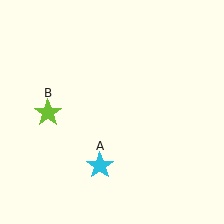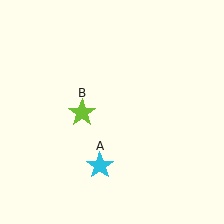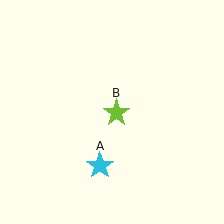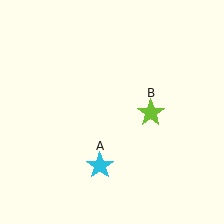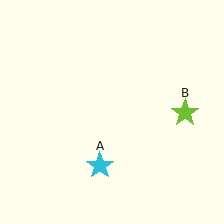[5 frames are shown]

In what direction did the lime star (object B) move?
The lime star (object B) moved right.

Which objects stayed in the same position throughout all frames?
Cyan star (object A) remained stationary.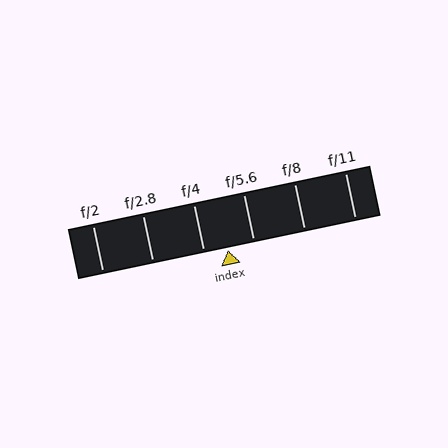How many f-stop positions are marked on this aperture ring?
There are 6 f-stop positions marked.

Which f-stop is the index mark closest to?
The index mark is closest to f/4.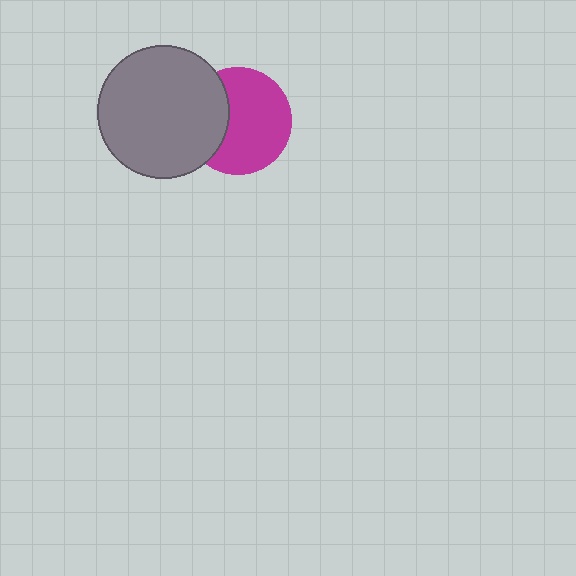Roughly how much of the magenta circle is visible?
Most of it is visible (roughly 68%).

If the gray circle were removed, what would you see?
You would see the complete magenta circle.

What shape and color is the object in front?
The object in front is a gray circle.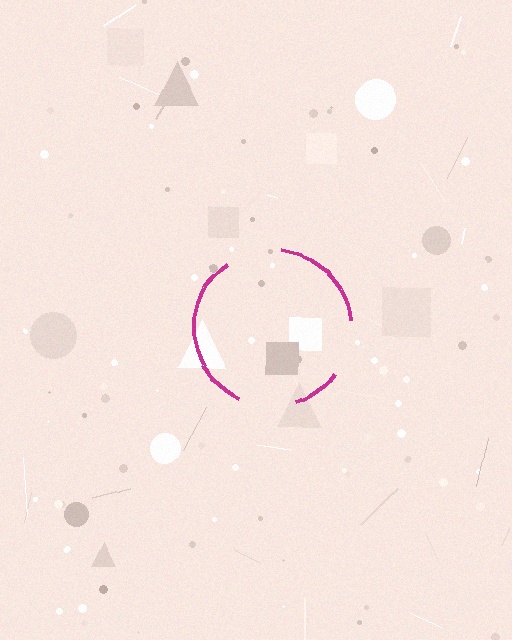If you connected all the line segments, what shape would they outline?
They would outline a circle.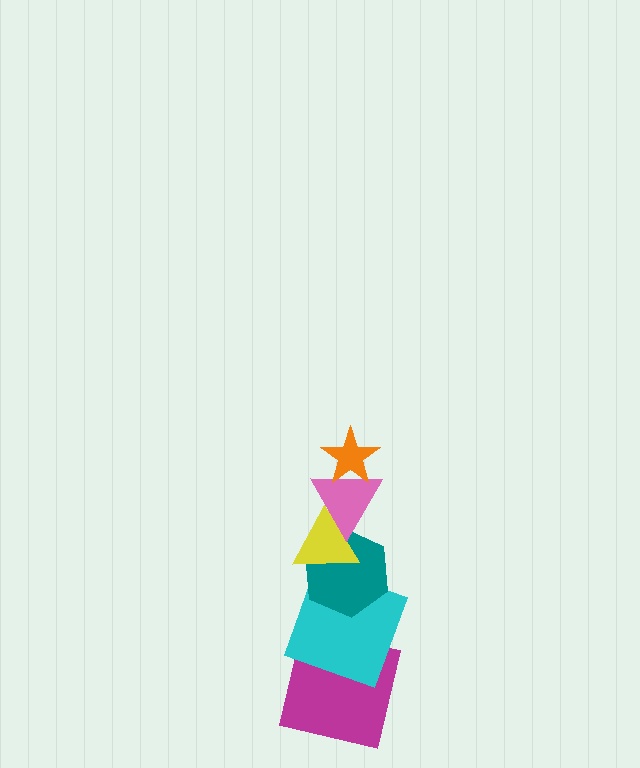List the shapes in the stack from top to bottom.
From top to bottom: the orange star, the pink triangle, the yellow triangle, the teal hexagon, the cyan square, the magenta square.